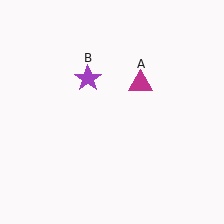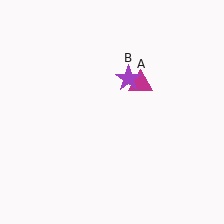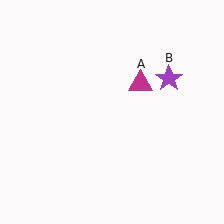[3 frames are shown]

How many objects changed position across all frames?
1 object changed position: purple star (object B).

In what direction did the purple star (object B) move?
The purple star (object B) moved right.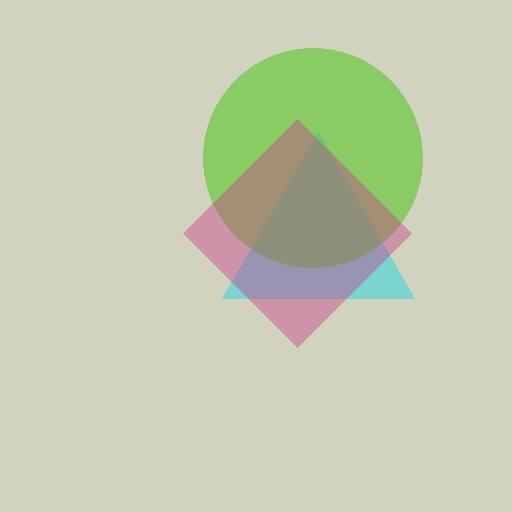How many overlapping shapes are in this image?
There are 3 overlapping shapes in the image.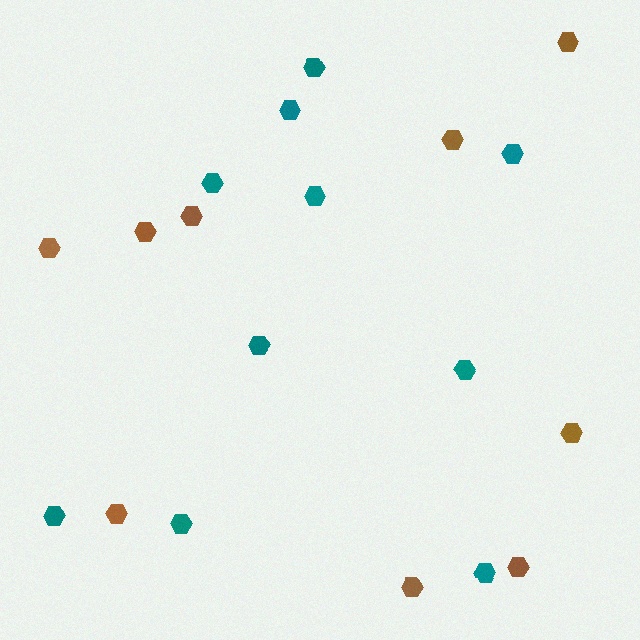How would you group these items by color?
There are 2 groups: one group of brown hexagons (9) and one group of teal hexagons (10).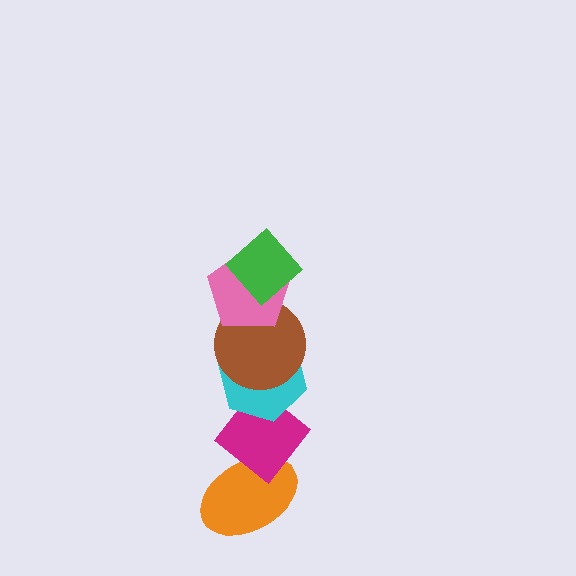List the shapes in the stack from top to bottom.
From top to bottom: the green diamond, the pink pentagon, the brown circle, the cyan hexagon, the magenta diamond, the orange ellipse.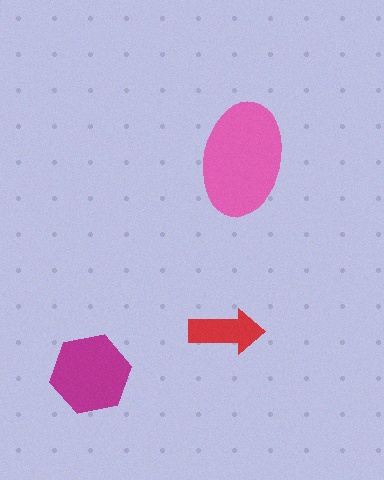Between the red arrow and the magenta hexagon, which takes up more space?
The magenta hexagon.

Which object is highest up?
The pink ellipse is topmost.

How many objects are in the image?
There are 3 objects in the image.